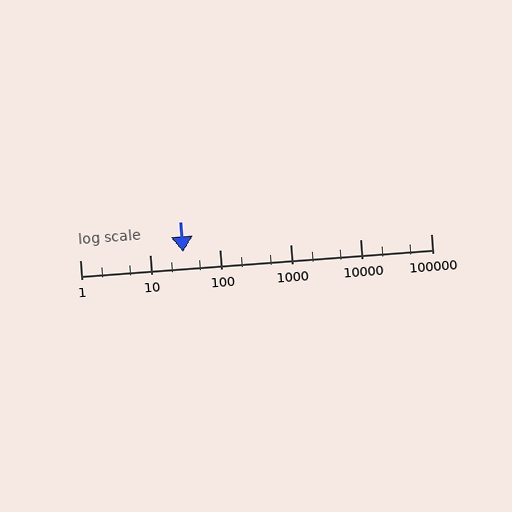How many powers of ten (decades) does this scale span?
The scale spans 5 decades, from 1 to 100000.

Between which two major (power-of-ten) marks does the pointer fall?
The pointer is between 10 and 100.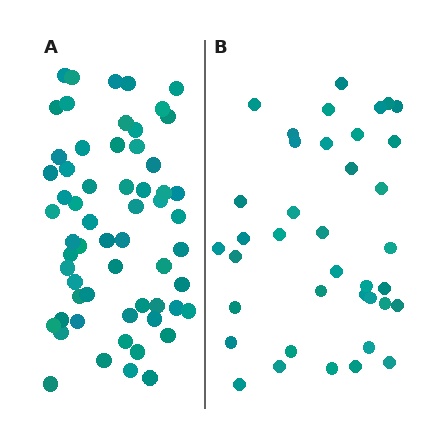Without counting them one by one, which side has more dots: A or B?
Region A (the left region) has more dots.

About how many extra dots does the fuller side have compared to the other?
Region A has approximately 20 more dots than region B.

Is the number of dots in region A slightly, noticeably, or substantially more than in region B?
Region A has substantially more. The ratio is roughly 1.6 to 1.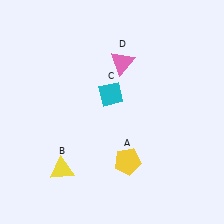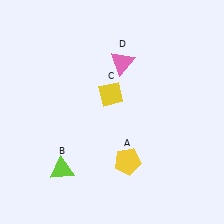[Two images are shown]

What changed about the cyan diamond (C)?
In Image 1, C is cyan. In Image 2, it changed to yellow.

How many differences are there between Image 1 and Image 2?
There are 2 differences between the two images.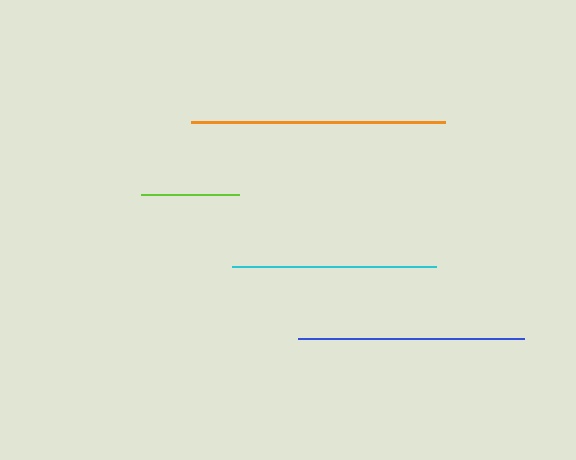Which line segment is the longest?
The orange line is the longest at approximately 254 pixels.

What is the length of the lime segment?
The lime segment is approximately 98 pixels long.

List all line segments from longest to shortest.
From longest to shortest: orange, blue, cyan, lime.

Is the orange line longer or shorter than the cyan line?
The orange line is longer than the cyan line.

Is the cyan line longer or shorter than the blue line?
The blue line is longer than the cyan line.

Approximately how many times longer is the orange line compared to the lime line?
The orange line is approximately 2.6 times the length of the lime line.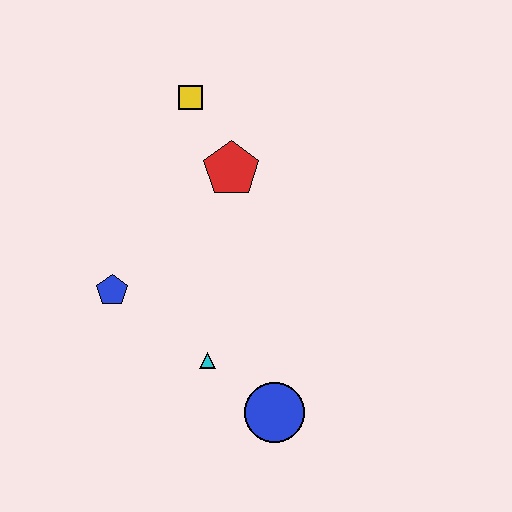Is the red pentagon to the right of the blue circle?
No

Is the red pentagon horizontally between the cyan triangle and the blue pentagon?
No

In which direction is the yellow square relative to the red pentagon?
The yellow square is above the red pentagon.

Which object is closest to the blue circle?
The cyan triangle is closest to the blue circle.